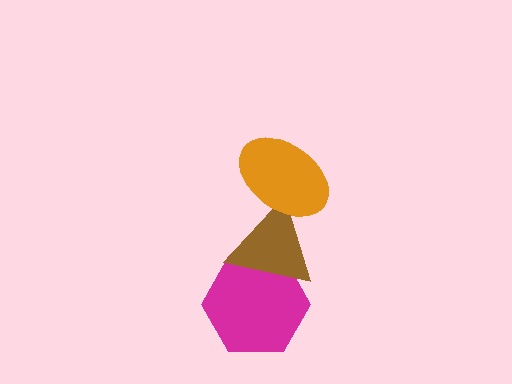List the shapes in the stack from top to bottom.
From top to bottom: the orange ellipse, the brown triangle, the magenta hexagon.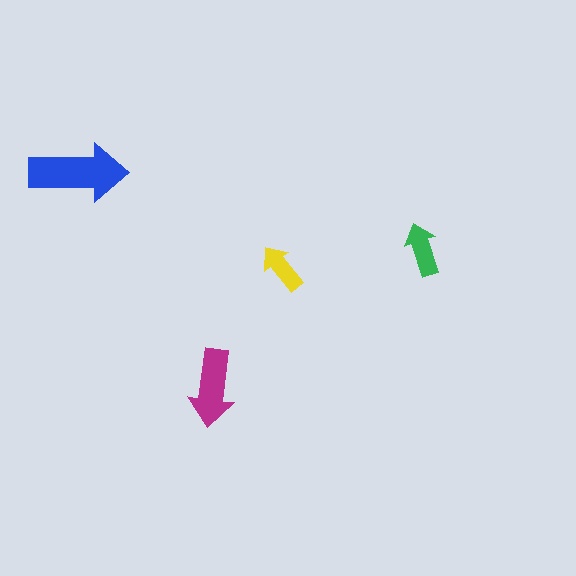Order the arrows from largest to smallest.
the blue one, the magenta one, the green one, the yellow one.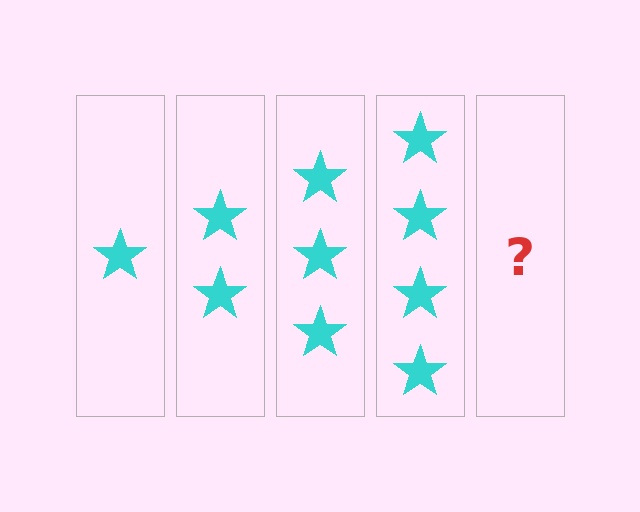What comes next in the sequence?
The next element should be 5 stars.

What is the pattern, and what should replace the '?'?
The pattern is that each step adds one more star. The '?' should be 5 stars.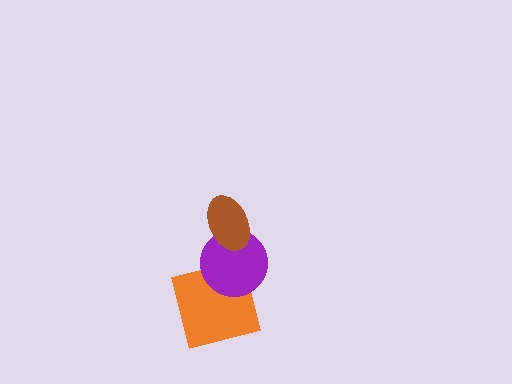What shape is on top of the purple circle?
The brown ellipse is on top of the purple circle.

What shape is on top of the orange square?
The purple circle is on top of the orange square.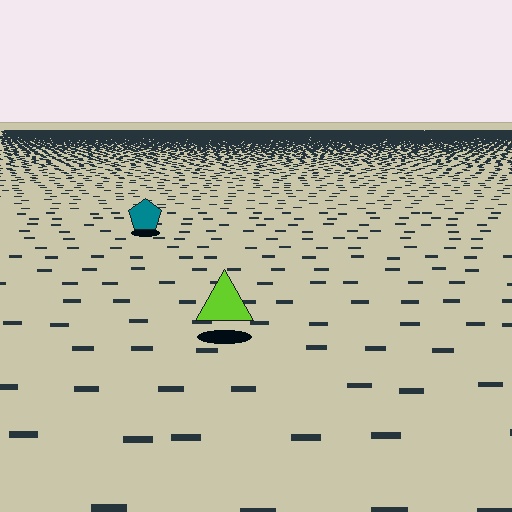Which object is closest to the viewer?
The lime triangle is closest. The texture marks near it are larger and more spread out.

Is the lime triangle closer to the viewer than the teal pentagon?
Yes. The lime triangle is closer — you can tell from the texture gradient: the ground texture is coarser near it.